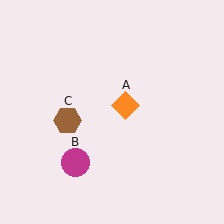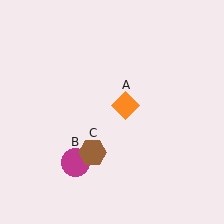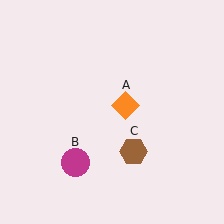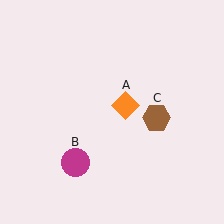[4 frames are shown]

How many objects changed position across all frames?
1 object changed position: brown hexagon (object C).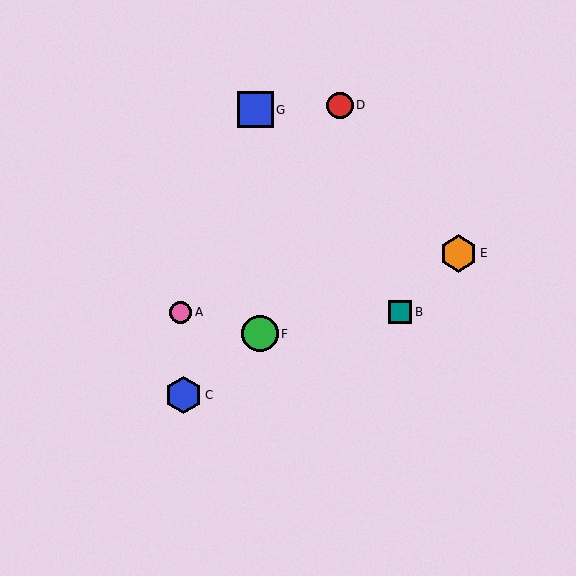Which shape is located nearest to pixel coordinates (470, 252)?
The orange hexagon (labeled E) at (459, 253) is nearest to that location.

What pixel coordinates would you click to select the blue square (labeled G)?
Click at (255, 110) to select the blue square G.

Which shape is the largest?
The orange hexagon (labeled E) is the largest.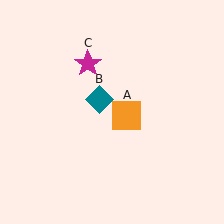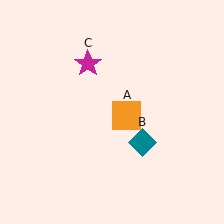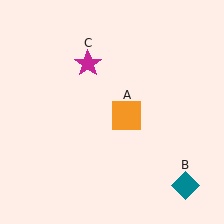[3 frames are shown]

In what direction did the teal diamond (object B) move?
The teal diamond (object B) moved down and to the right.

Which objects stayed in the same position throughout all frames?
Orange square (object A) and magenta star (object C) remained stationary.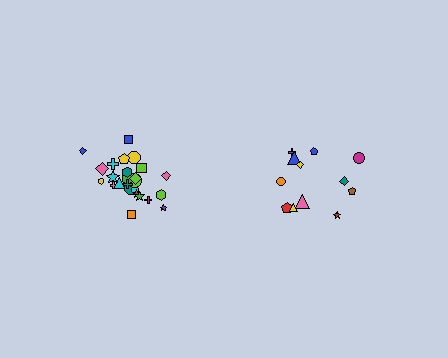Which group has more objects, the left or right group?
The left group.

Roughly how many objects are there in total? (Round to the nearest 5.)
Roughly 35 objects in total.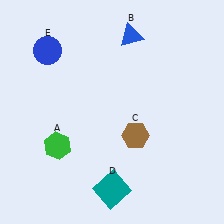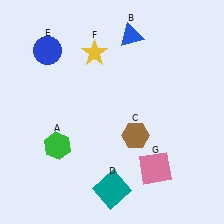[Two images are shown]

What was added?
A yellow star (F), a pink square (G) were added in Image 2.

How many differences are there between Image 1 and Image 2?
There are 2 differences between the two images.